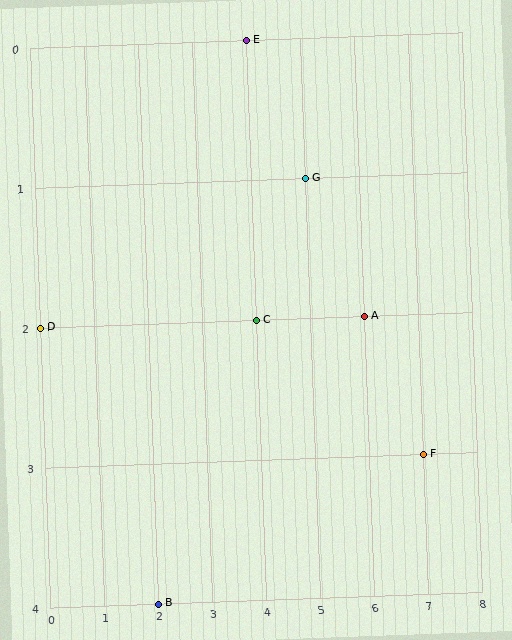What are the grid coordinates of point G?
Point G is at grid coordinates (5, 1).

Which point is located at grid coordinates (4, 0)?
Point E is at (4, 0).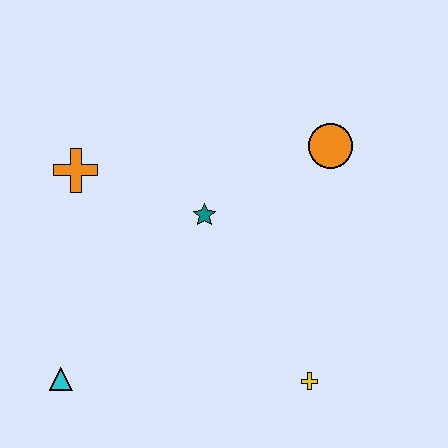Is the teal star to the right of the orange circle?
No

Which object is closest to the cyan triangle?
The orange cross is closest to the cyan triangle.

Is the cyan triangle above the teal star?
No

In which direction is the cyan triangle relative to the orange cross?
The cyan triangle is below the orange cross.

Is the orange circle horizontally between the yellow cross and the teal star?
No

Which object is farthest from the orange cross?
The yellow cross is farthest from the orange cross.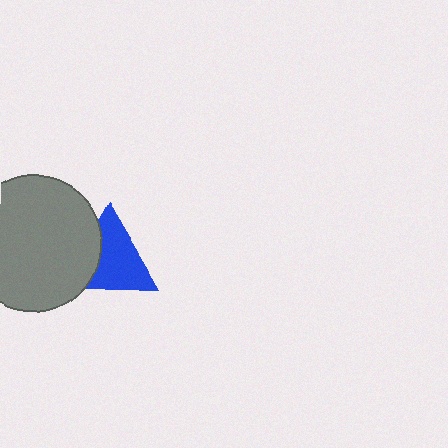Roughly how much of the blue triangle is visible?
Most of it is visible (roughly 68%).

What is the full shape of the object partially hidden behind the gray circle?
The partially hidden object is a blue triangle.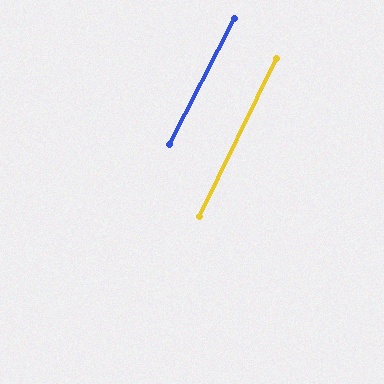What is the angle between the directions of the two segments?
Approximately 1 degree.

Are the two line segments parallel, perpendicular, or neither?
Parallel — their directions differ by only 1.4°.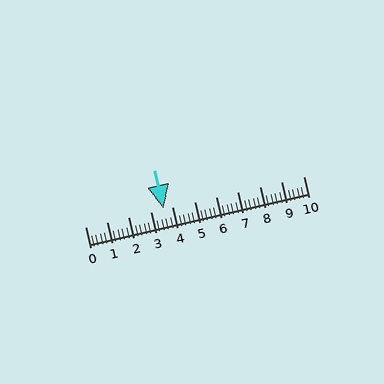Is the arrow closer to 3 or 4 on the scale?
The arrow is closer to 4.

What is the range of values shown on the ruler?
The ruler shows values from 0 to 10.